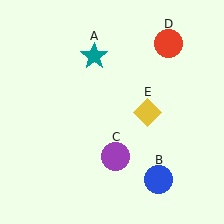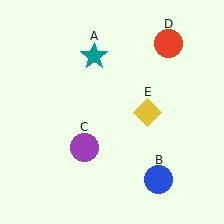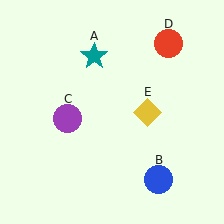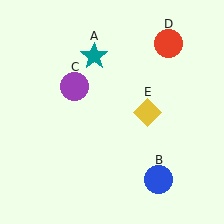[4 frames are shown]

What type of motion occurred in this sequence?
The purple circle (object C) rotated clockwise around the center of the scene.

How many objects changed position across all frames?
1 object changed position: purple circle (object C).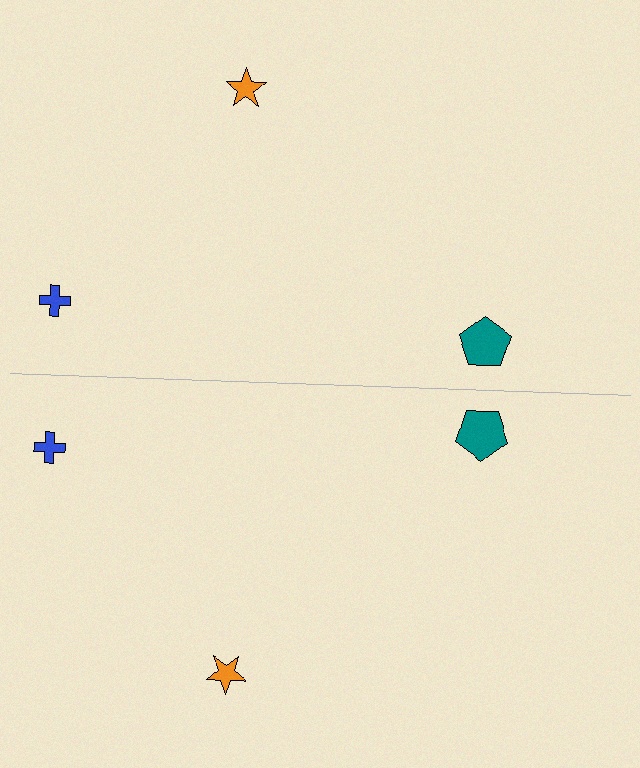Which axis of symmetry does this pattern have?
The pattern has a horizontal axis of symmetry running through the center of the image.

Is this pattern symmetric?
Yes, this pattern has bilateral (reflection) symmetry.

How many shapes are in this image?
There are 6 shapes in this image.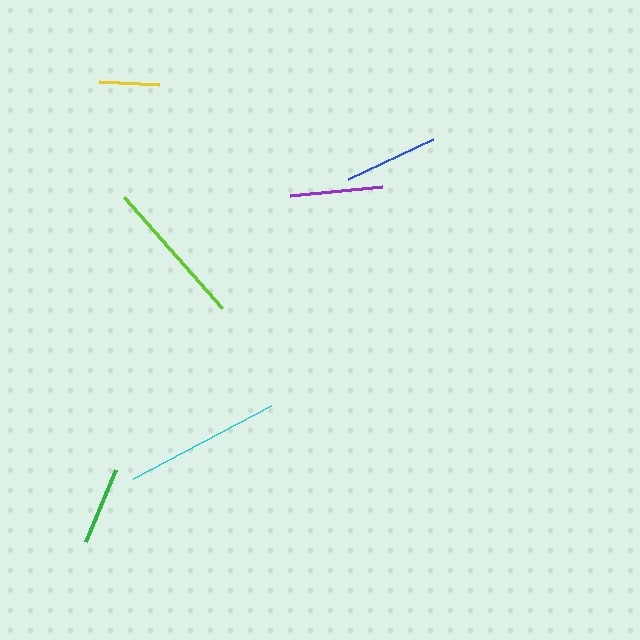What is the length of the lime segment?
The lime segment is approximately 148 pixels long.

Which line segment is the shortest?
The yellow line is the shortest at approximately 60 pixels.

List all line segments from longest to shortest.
From longest to shortest: cyan, lime, blue, purple, green, yellow.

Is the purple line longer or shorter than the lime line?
The lime line is longer than the purple line.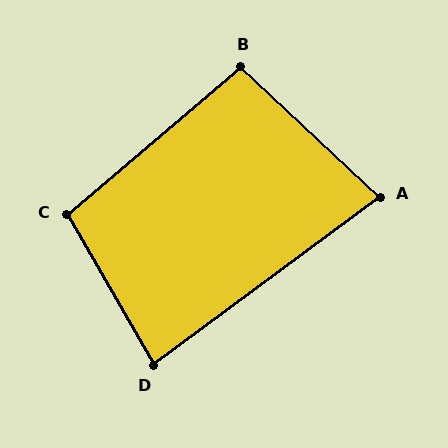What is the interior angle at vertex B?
Approximately 97 degrees (obtuse).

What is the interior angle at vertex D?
Approximately 83 degrees (acute).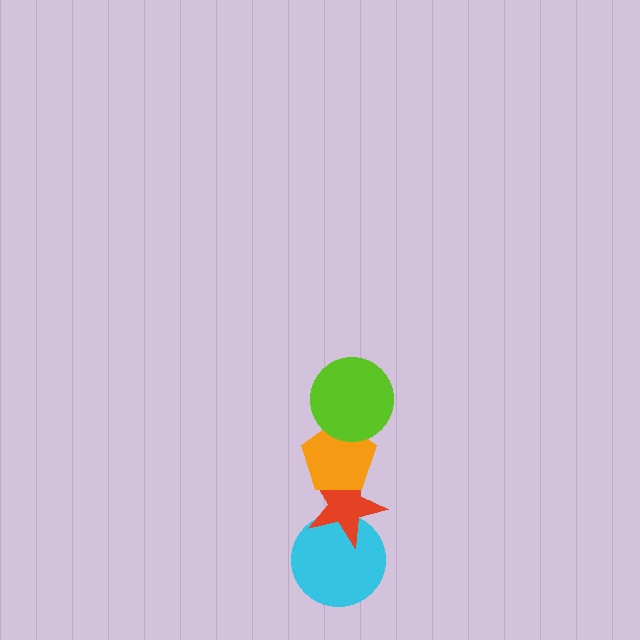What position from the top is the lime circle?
The lime circle is 1st from the top.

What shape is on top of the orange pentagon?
The lime circle is on top of the orange pentagon.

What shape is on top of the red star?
The orange pentagon is on top of the red star.